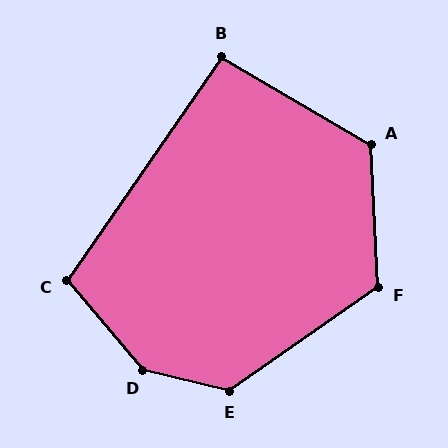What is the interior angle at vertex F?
Approximately 122 degrees (obtuse).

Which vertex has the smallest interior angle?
B, at approximately 94 degrees.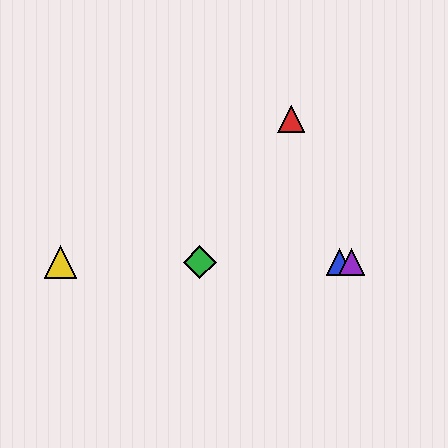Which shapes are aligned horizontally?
The blue triangle, the green diamond, the yellow triangle, the purple triangle are aligned horizontally.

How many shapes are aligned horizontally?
4 shapes (the blue triangle, the green diamond, the yellow triangle, the purple triangle) are aligned horizontally.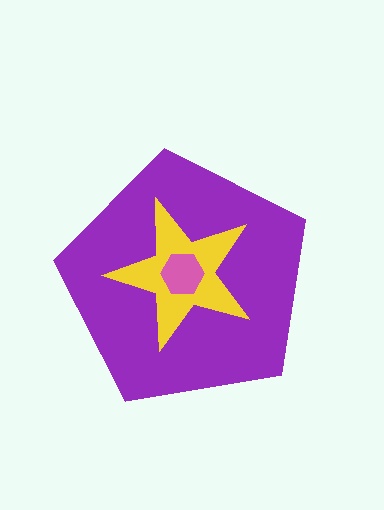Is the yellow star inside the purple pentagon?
Yes.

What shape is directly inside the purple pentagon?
The yellow star.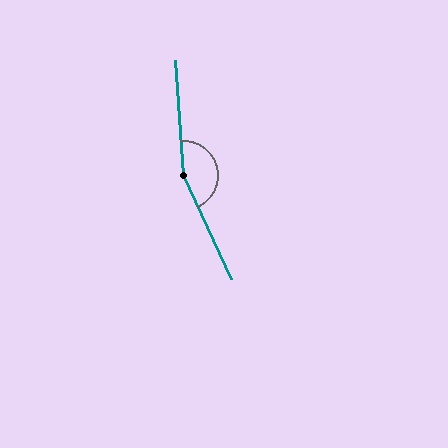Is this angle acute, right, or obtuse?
It is obtuse.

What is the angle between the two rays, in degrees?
Approximately 160 degrees.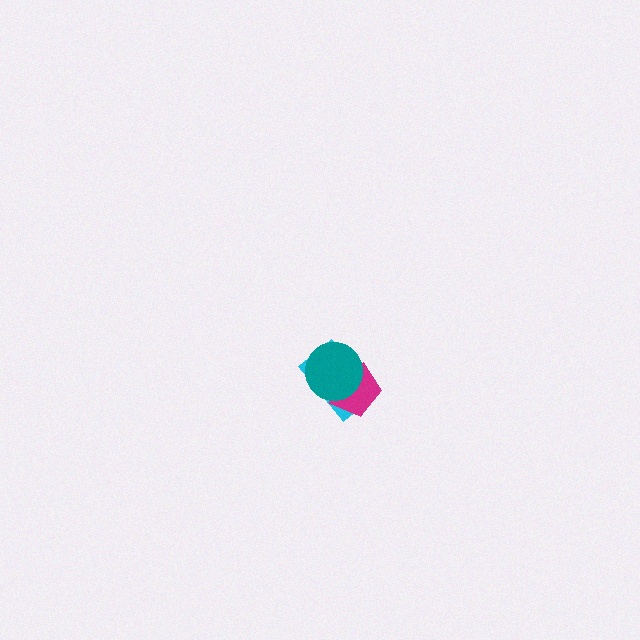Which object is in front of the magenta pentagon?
The teal circle is in front of the magenta pentagon.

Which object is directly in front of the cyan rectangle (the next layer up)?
The magenta pentagon is directly in front of the cyan rectangle.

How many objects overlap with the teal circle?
2 objects overlap with the teal circle.